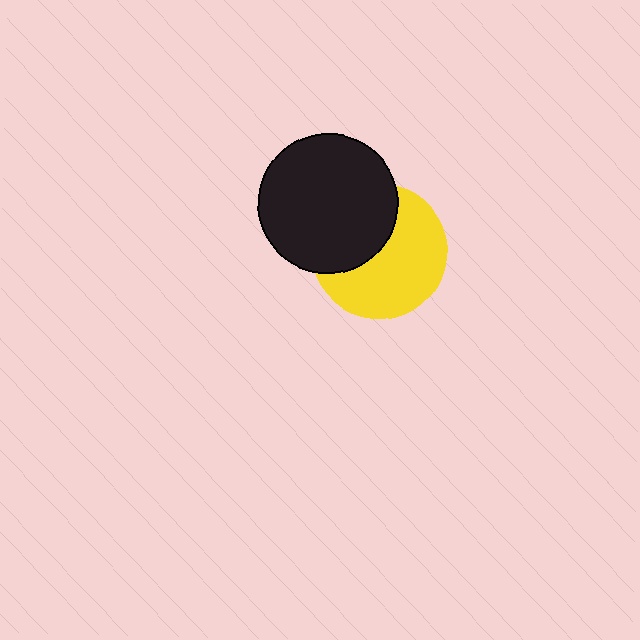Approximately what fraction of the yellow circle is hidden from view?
Roughly 40% of the yellow circle is hidden behind the black circle.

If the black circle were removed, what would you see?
You would see the complete yellow circle.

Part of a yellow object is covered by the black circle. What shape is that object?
It is a circle.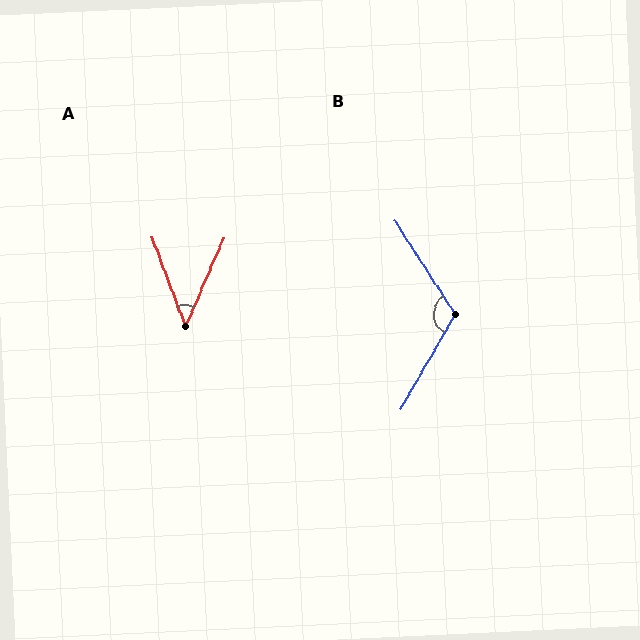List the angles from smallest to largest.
A (44°), B (117°).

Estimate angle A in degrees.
Approximately 44 degrees.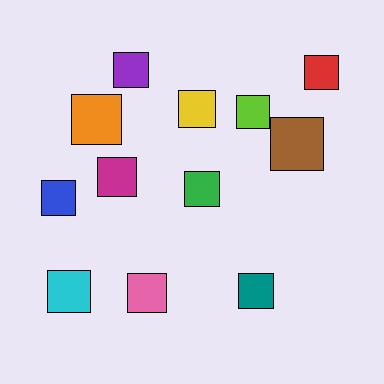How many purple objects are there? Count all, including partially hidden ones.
There is 1 purple object.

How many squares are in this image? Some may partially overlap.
There are 12 squares.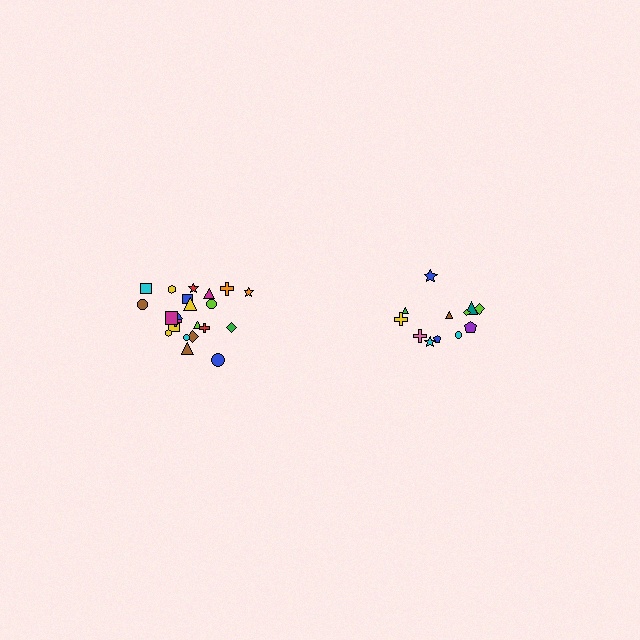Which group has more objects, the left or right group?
The left group.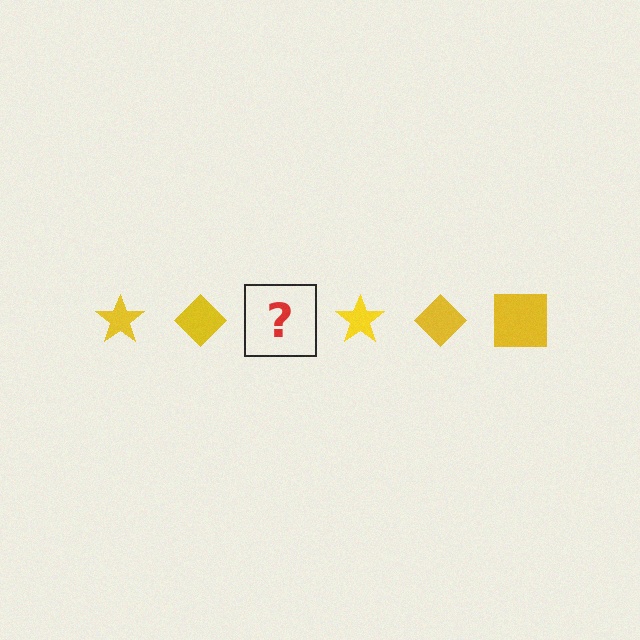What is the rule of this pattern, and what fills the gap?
The rule is that the pattern cycles through star, diamond, square shapes in yellow. The gap should be filled with a yellow square.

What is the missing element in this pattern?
The missing element is a yellow square.